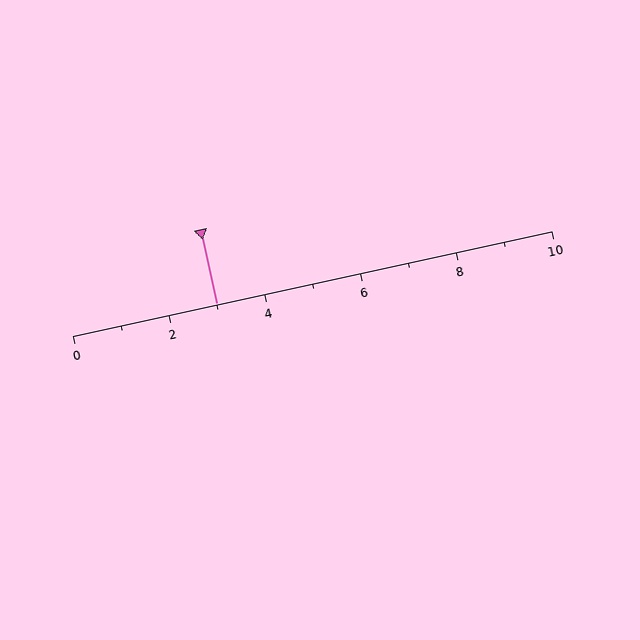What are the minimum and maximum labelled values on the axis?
The axis runs from 0 to 10.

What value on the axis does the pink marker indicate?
The marker indicates approximately 3.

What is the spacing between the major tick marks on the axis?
The major ticks are spaced 2 apart.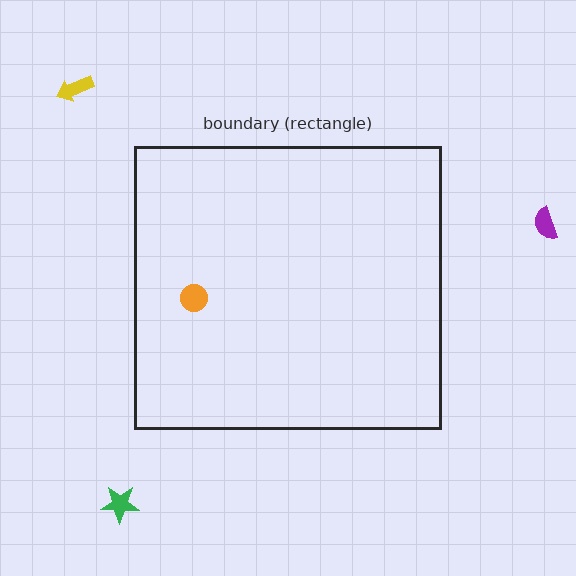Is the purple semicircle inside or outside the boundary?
Outside.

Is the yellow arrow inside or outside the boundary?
Outside.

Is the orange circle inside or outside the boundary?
Inside.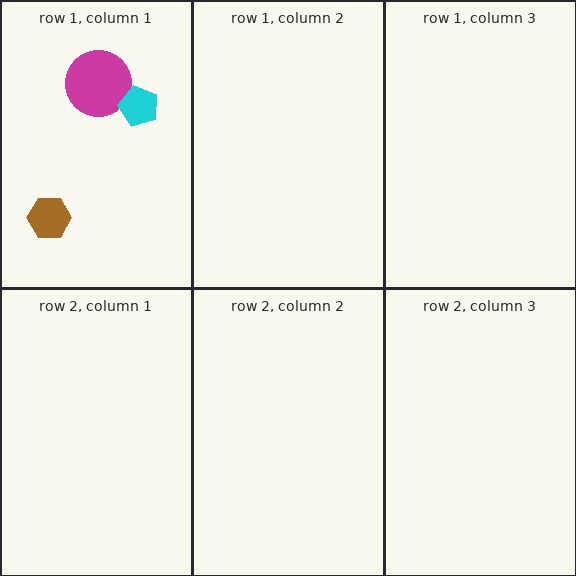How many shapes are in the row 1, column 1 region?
3.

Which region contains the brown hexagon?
The row 1, column 1 region.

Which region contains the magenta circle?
The row 1, column 1 region.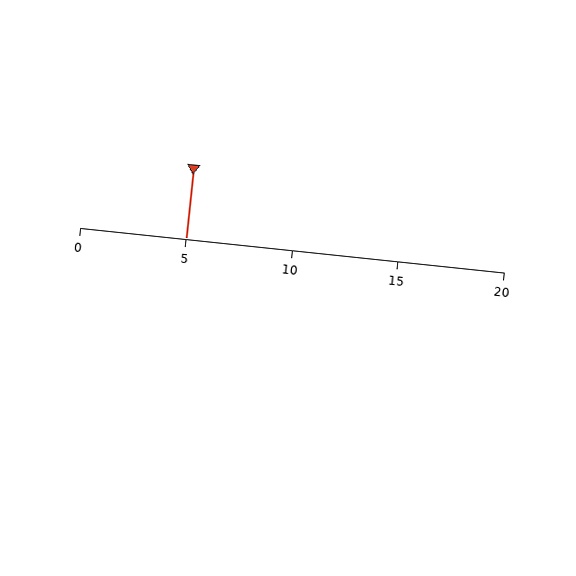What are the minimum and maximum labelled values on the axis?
The axis runs from 0 to 20.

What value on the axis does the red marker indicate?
The marker indicates approximately 5.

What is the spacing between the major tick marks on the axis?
The major ticks are spaced 5 apart.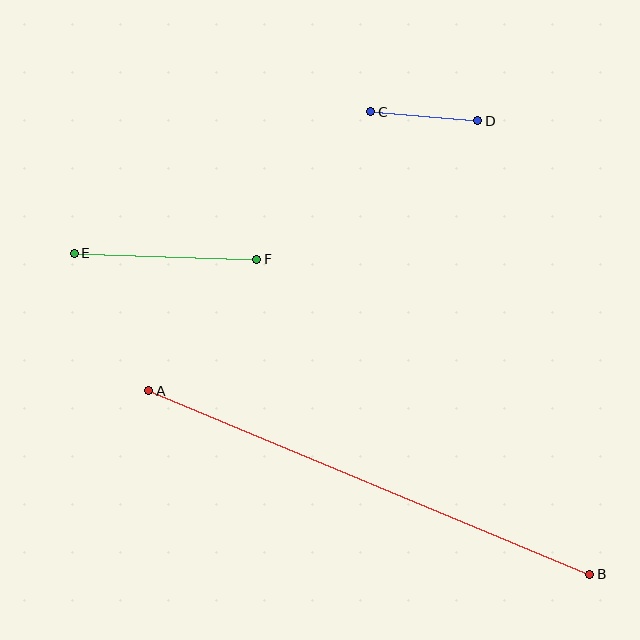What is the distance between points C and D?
The distance is approximately 107 pixels.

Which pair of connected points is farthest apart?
Points A and B are farthest apart.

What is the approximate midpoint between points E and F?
The midpoint is at approximately (165, 256) pixels.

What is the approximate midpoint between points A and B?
The midpoint is at approximately (369, 482) pixels.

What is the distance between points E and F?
The distance is approximately 182 pixels.